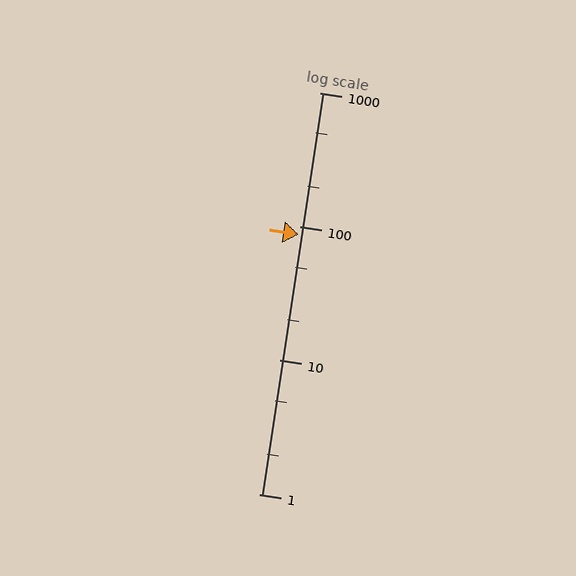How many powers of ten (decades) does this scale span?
The scale spans 3 decades, from 1 to 1000.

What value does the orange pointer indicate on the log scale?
The pointer indicates approximately 87.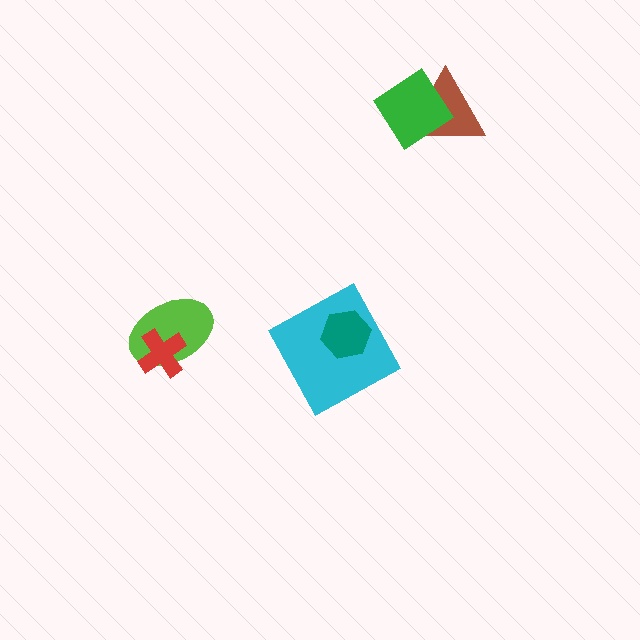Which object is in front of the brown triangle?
The green diamond is in front of the brown triangle.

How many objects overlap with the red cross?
1 object overlaps with the red cross.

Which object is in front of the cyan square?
The teal hexagon is in front of the cyan square.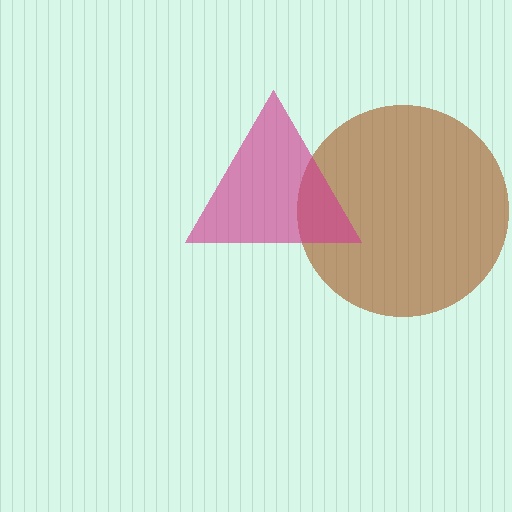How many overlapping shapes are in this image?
There are 2 overlapping shapes in the image.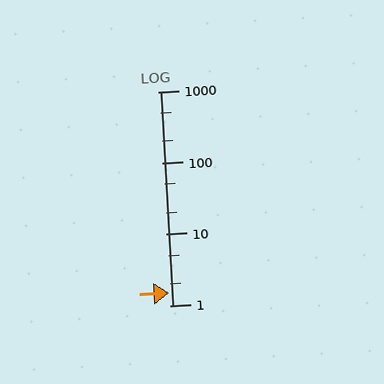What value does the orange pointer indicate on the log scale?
The pointer indicates approximately 1.5.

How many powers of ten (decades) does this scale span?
The scale spans 3 decades, from 1 to 1000.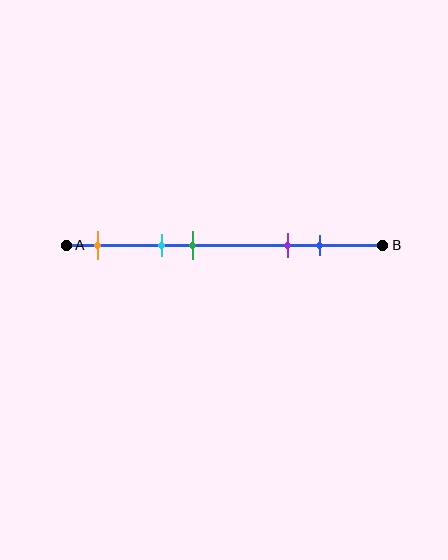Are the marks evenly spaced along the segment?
No, the marks are not evenly spaced.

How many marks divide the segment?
There are 5 marks dividing the segment.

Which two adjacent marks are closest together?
The cyan and green marks are the closest adjacent pair.